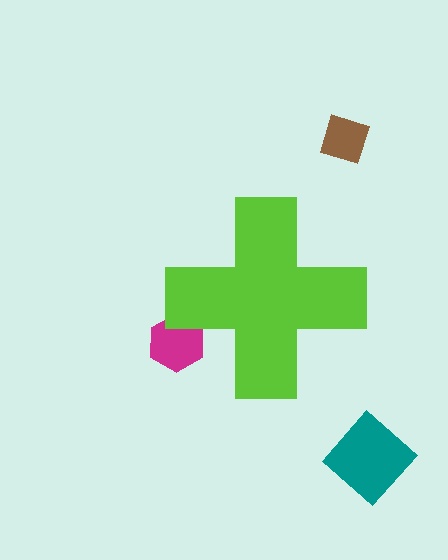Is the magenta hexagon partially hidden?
Yes, the magenta hexagon is partially hidden behind the lime cross.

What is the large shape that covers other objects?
A lime cross.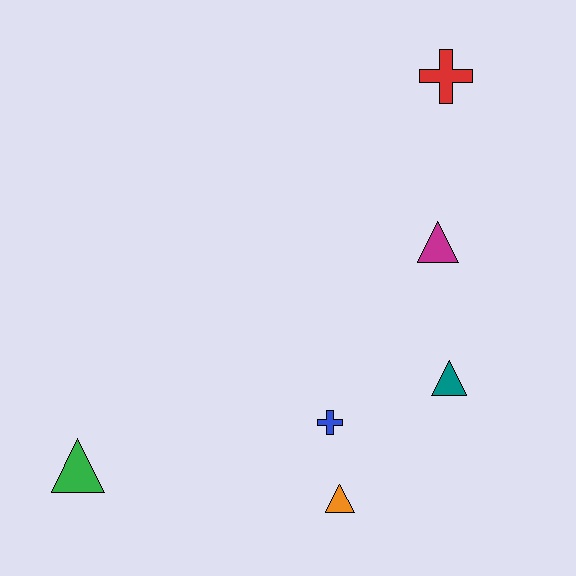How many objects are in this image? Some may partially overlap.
There are 6 objects.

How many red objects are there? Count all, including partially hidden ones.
There is 1 red object.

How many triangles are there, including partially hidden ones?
There are 4 triangles.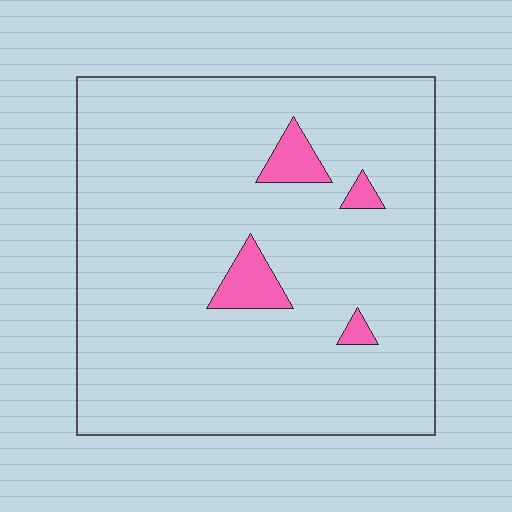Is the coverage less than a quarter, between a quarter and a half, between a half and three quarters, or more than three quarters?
Less than a quarter.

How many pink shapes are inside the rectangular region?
4.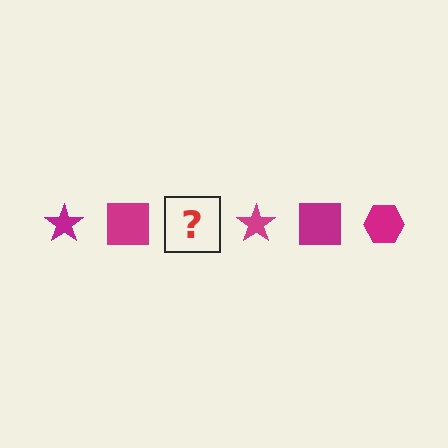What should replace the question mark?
The question mark should be replaced with a magenta hexagon.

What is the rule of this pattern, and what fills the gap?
The rule is that the pattern cycles through star, square, hexagon shapes in magenta. The gap should be filled with a magenta hexagon.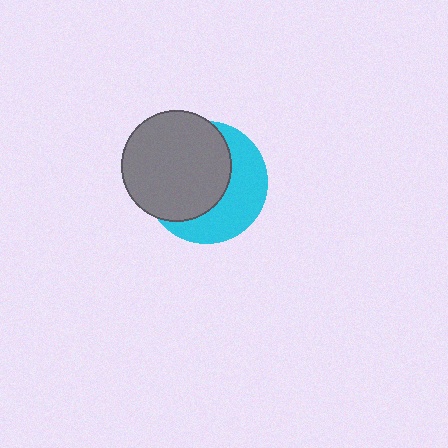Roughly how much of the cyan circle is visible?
A small part of it is visible (roughly 43%).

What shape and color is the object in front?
The object in front is a gray circle.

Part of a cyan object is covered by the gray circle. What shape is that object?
It is a circle.